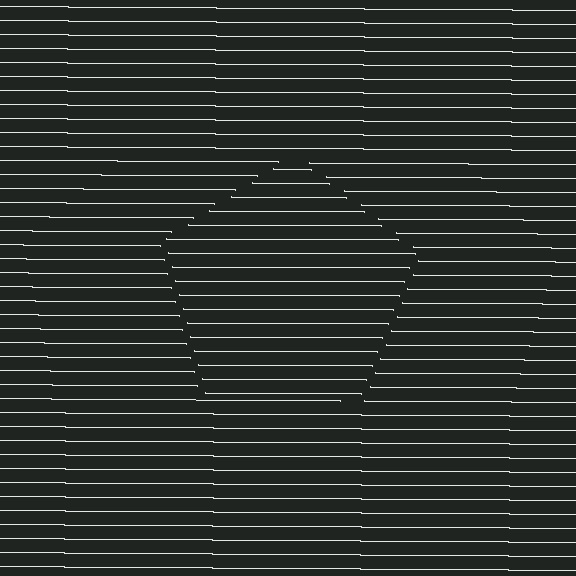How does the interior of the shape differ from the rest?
The interior of the shape contains the same grating, shifted by half a period — the contour is defined by the phase discontinuity where line-ends from the inner and outer gratings abut.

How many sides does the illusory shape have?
5 sides — the line-ends trace a pentagon.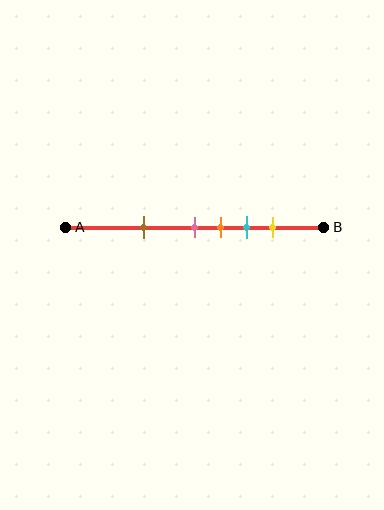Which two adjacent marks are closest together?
The pink and orange marks are the closest adjacent pair.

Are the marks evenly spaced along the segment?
No, the marks are not evenly spaced.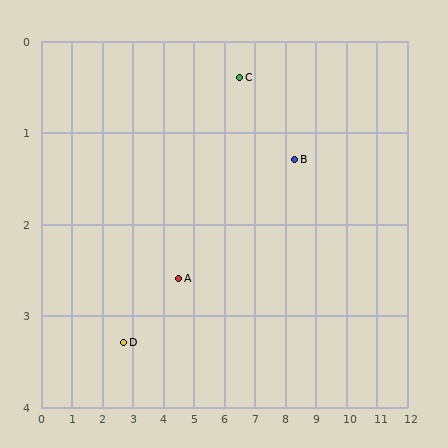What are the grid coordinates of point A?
Point A is at approximately (4.5, 2.6).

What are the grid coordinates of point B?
Point B is at approximately (8.3, 1.3).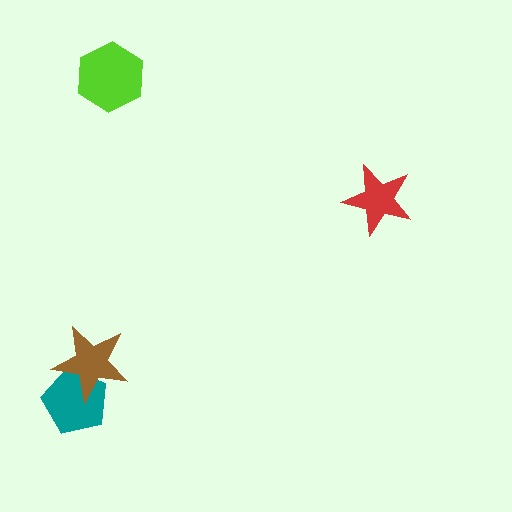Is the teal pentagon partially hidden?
Yes, it is partially covered by another shape.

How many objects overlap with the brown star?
1 object overlaps with the brown star.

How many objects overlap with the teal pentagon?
1 object overlaps with the teal pentagon.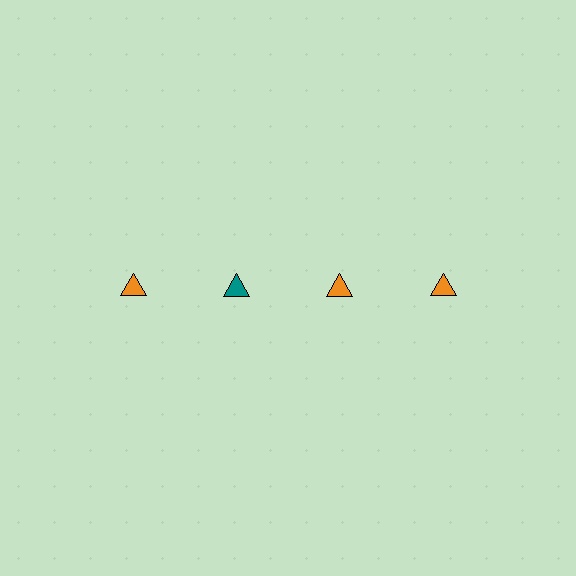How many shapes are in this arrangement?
There are 4 shapes arranged in a grid pattern.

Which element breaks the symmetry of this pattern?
The teal triangle in the top row, second from left column breaks the symmetry. All other shapes are orange triangles.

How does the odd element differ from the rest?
It has a different color: teal instead of orange.